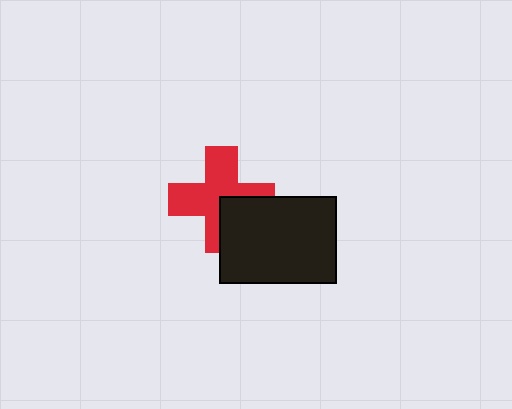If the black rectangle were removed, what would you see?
You would see the complete red cross.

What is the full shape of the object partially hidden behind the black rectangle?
The partially hidden object is a red cross.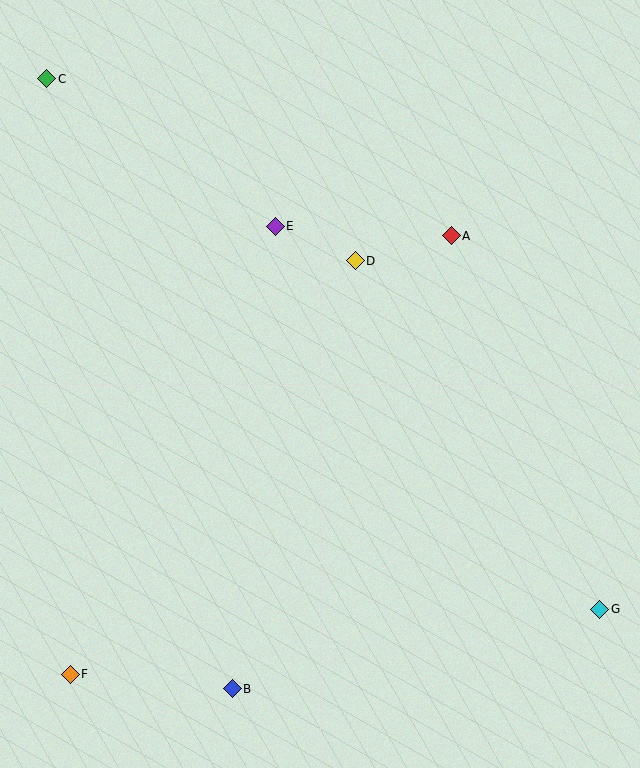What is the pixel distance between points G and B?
The distance between G and B is 376 pixels.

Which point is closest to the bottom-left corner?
Point F is closest to the bottom-left corner.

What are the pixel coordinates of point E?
Point E is at (275, 226).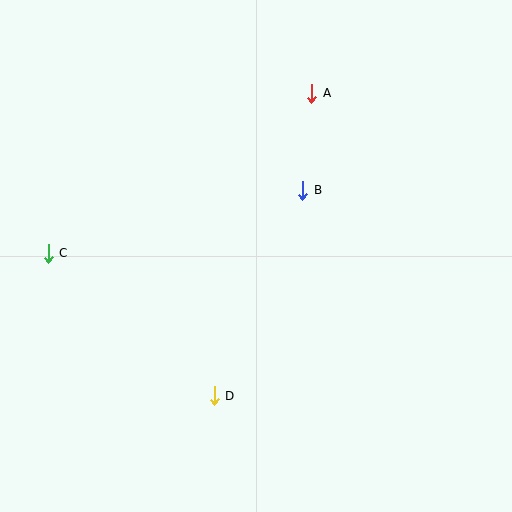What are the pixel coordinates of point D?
Point D is at (214, 396).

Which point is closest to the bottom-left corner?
Point D is closest to the bottom-left corner.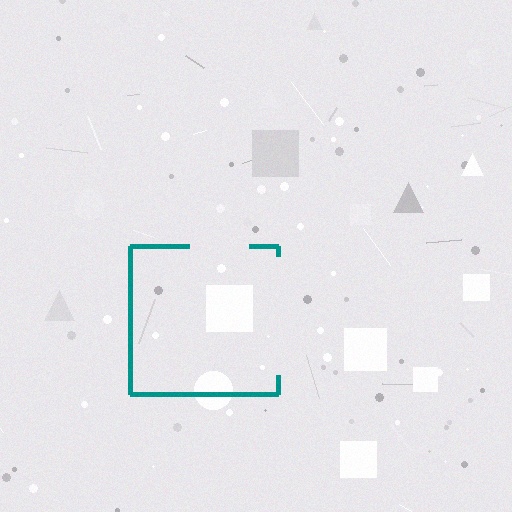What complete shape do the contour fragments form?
The contour fragments form a square.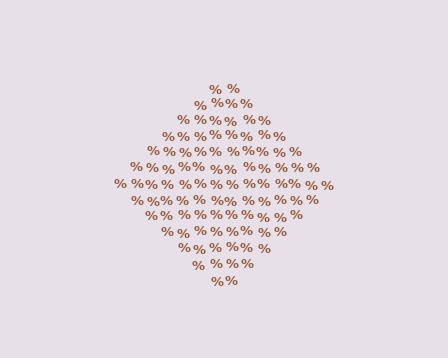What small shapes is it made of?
It is made of small percent signs.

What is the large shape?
The large shape is a diamond.